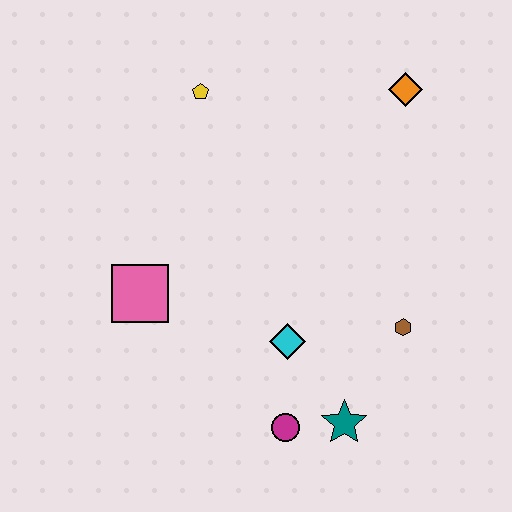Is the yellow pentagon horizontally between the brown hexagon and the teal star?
No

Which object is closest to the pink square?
The cyan diamond is closest to the pink square.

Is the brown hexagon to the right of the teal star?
Yes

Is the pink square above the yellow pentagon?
No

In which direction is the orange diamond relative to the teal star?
The orange diamond is above the teal star.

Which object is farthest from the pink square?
The orange diamond is farthest from the pink square.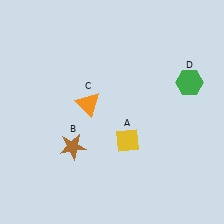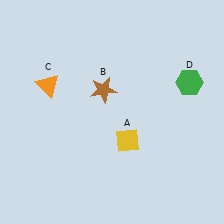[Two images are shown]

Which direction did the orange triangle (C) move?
The orange triangle (C) moved left.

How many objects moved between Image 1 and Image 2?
2 objects moved between the two images.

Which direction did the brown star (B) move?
The brown star (B) moved up.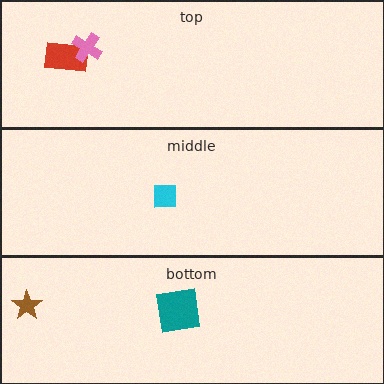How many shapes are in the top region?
2.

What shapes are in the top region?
The red rectangle, the pink cross.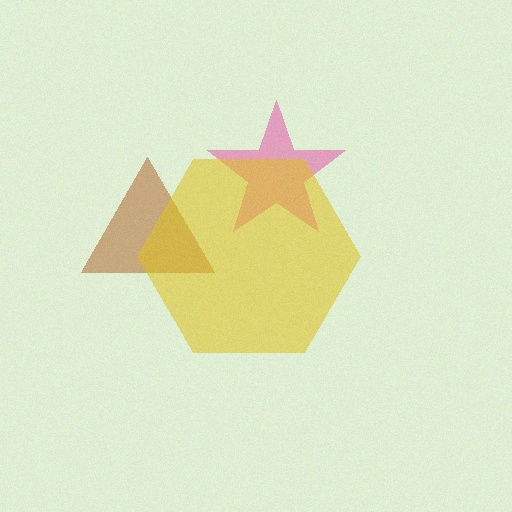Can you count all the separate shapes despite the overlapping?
Yes, there are 3 separate shapes.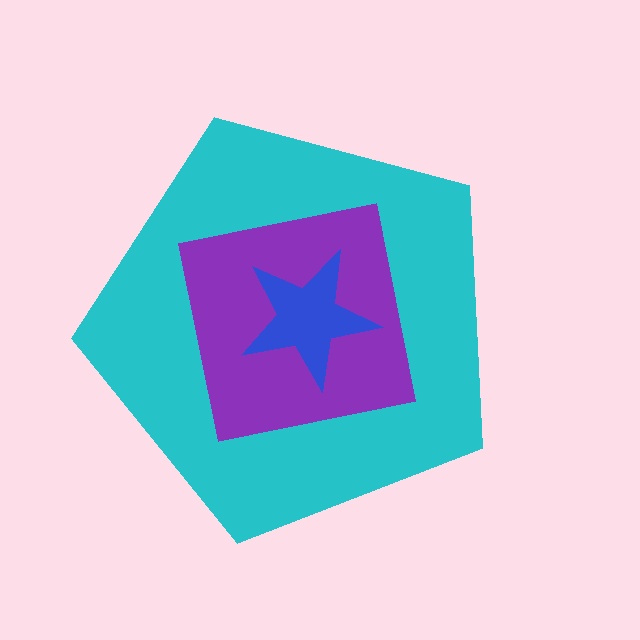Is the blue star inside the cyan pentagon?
Yes.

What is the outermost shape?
The cyan pentagon.